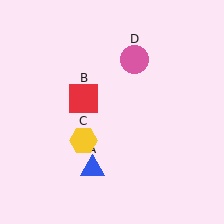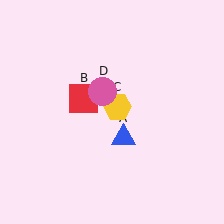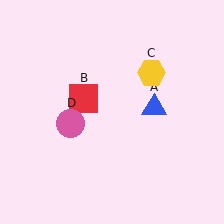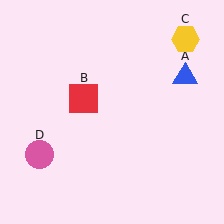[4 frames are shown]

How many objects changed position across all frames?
3 objects changed position: blue triangle (object A), yellow hexagon (object C), pink circle (object D).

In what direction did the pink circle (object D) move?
The pink circle (object D) moved down and to the left.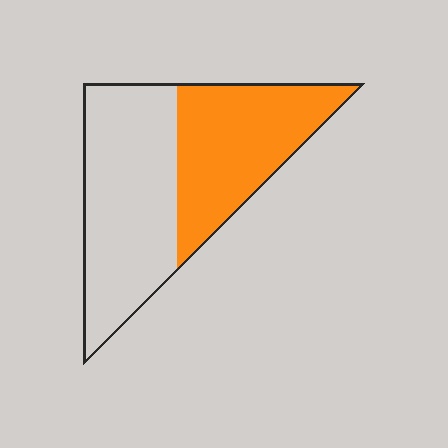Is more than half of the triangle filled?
No.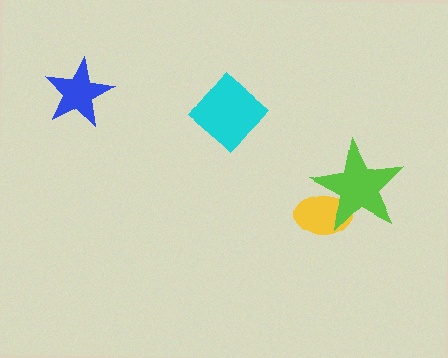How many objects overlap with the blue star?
0 objects overlap with the blue star.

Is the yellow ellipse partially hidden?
Yes, it is partially covered by another shape.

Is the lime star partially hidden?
No, no other shape covers it.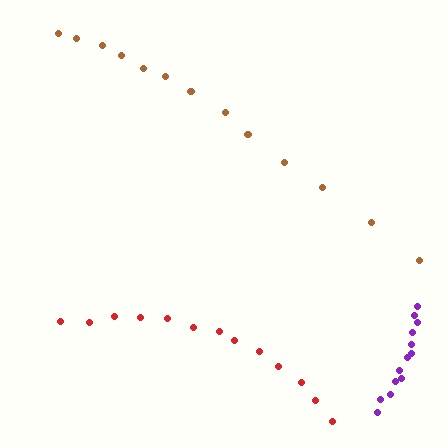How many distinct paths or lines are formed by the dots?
There are 3 distinct paths.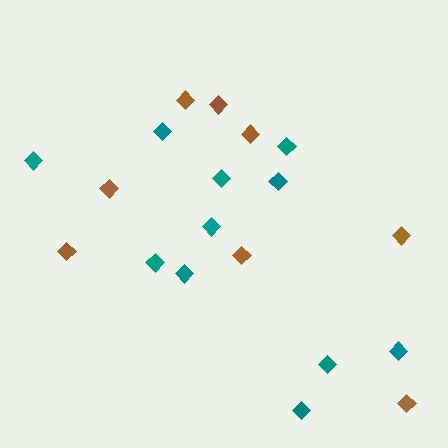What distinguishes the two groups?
There are 2 groups: one group of brown diamonds (8) and one group of teal diamonds (11).